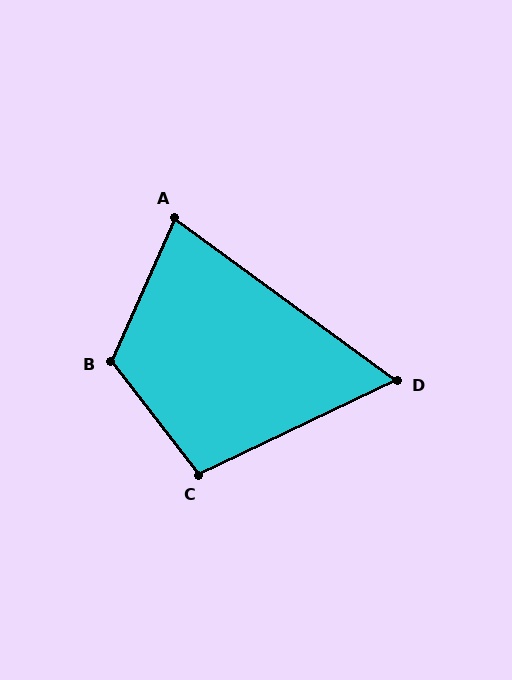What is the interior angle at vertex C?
Approximately 102 degrees (obtuse).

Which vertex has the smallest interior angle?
D, at approximately 62 degrees.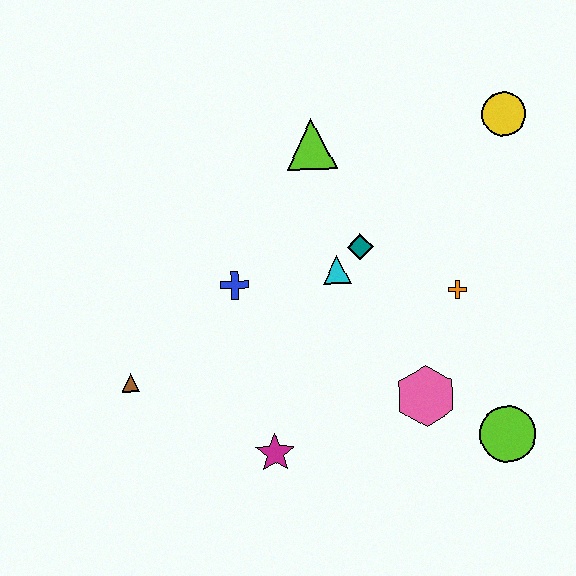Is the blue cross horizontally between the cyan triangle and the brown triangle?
Yes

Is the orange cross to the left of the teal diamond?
No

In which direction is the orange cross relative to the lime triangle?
The orange cross is below the lime triangle.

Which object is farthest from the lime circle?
The brown triangle is farthest from the lime circle.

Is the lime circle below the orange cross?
Yes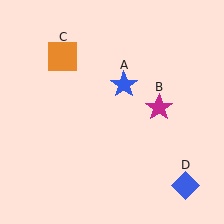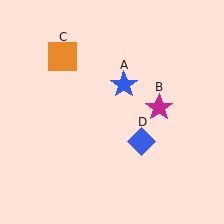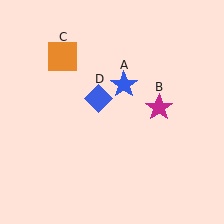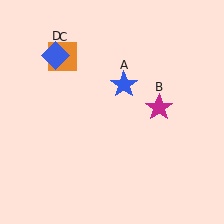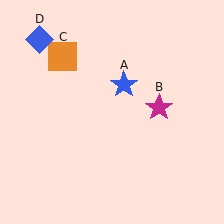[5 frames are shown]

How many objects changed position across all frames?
1 object changed position: blue diamond (object D).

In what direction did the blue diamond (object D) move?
The blue diamond (object D) moved up and to the left.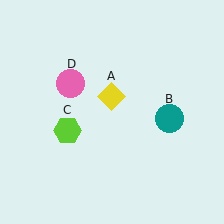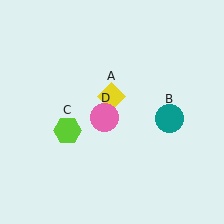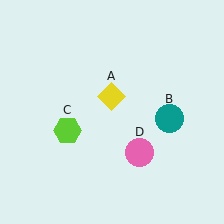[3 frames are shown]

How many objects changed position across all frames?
1 object changed position: pink circle (object D).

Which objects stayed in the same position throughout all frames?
Yellow diamond (object A) and teal circle (object B) and lime hexagon (object C) remained stationary.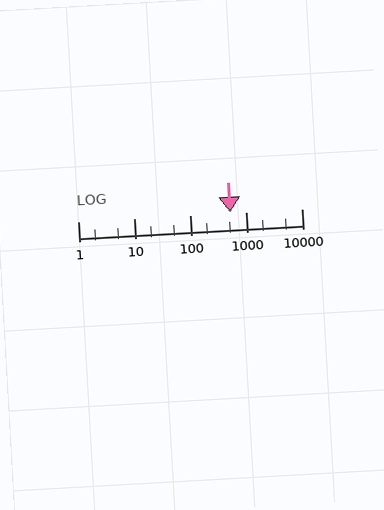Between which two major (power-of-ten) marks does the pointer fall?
The pointer is between 100 and 1000.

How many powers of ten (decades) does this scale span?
The scale spans 4 decades, from 1 to 10000.